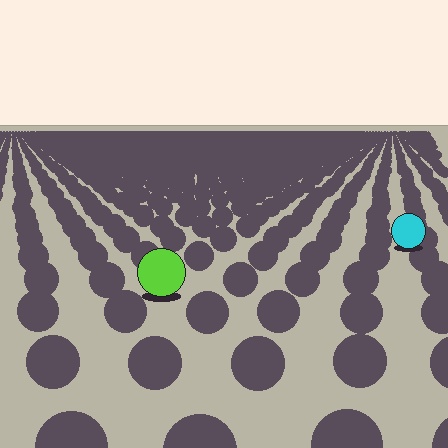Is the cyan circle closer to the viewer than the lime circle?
No. The lime circle is closer — you can tell from the texture gradient: the ground texture is coarser near it.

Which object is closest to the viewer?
The lime circle is closest. The texture marks near it are larger and more spread out.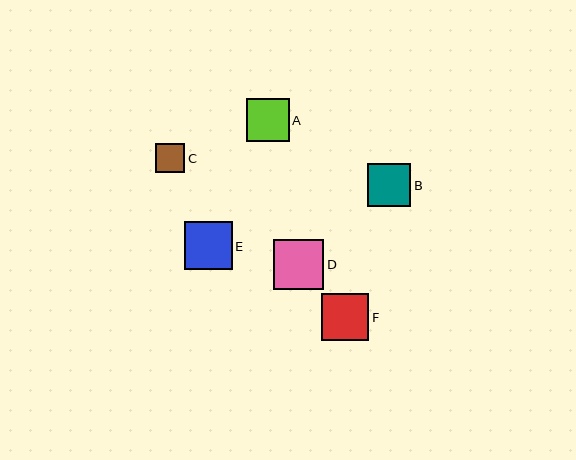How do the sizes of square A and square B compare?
Square A and square B are approximately the same size.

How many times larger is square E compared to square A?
Square E is approximately 1.1 times the size of square A.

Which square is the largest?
Square D is the largest with a size of approximately 51 pixels.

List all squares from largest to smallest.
From largest to smallest: D, E, F, A, B, C.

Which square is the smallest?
Square C is the smallest with a size of approximately 29 pixels.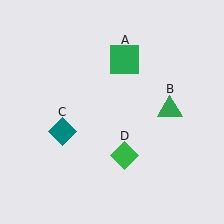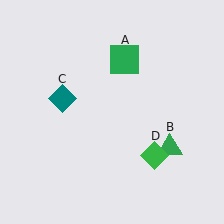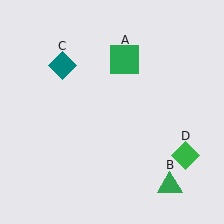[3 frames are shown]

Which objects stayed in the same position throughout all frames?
Green square (object A) remained stationary.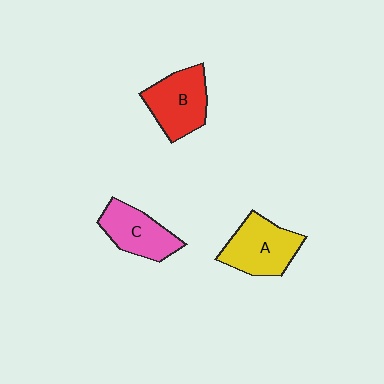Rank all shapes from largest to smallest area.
From largest to smallest: A (yellow), B (red), C (pink).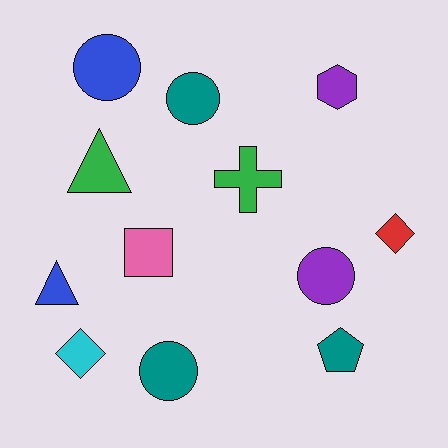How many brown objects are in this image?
There are no brown objects.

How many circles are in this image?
There are 4 circles.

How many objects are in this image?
There are 12 objects.